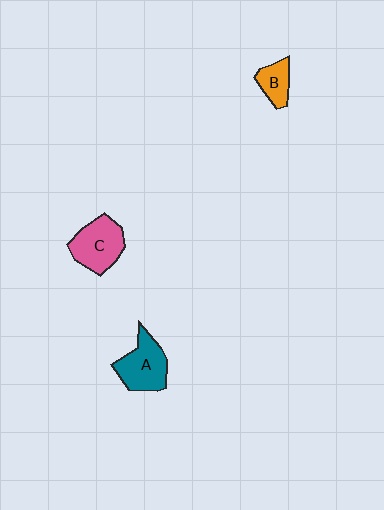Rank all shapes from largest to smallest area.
From largest to smallest: C (pink), A (teal), B (orange).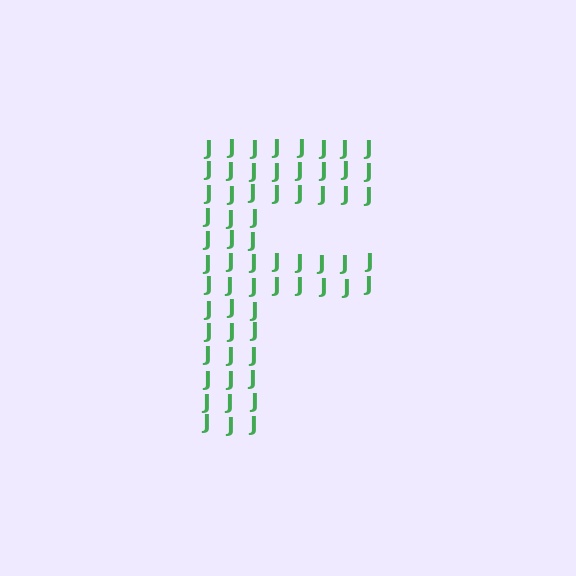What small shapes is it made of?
It is made of small letter J's.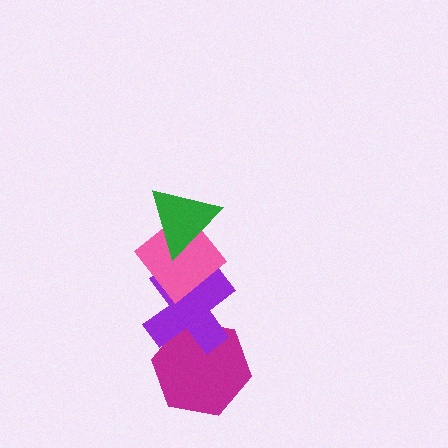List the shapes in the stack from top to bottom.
From top to bottom: the green triangle, the pink diamond, the purple cross, the magenta hexagon.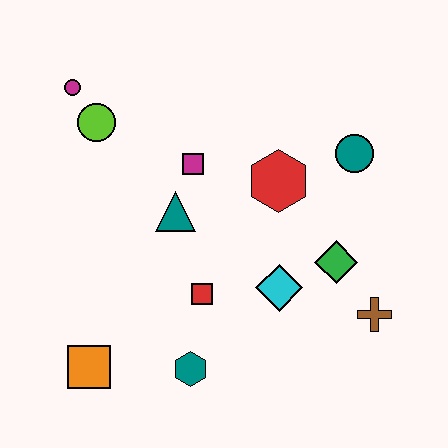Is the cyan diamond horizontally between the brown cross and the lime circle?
Yes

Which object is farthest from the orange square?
The teal circle is farthest from the orange square.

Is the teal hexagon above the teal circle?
No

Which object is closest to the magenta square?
The teal triangle is closest to the magenta square.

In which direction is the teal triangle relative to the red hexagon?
The teal triangle is to the left of the red hexagon.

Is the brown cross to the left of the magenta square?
No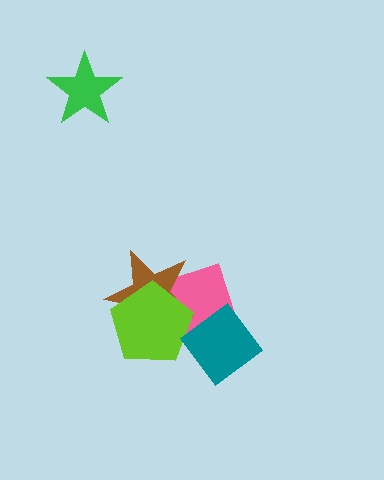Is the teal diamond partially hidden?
No, no other shape covers it.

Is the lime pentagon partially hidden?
Yes, it is partially covered by another shape.